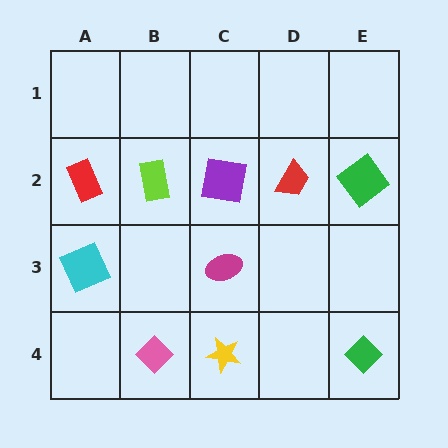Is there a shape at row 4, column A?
No, that cell is empty.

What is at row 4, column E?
A green diamond.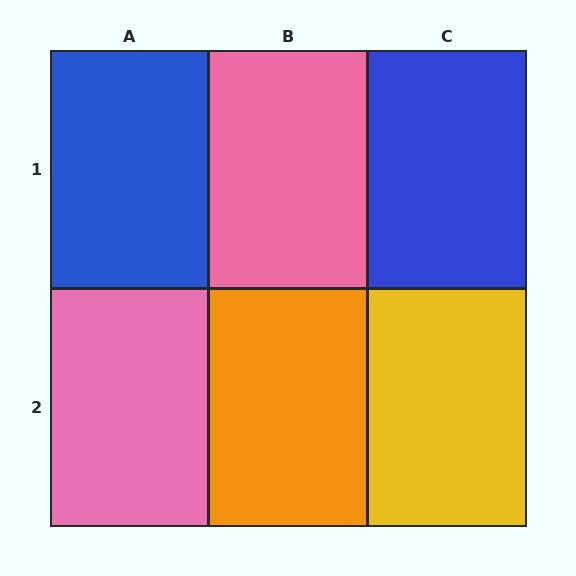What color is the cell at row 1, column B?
Pink.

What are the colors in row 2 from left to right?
Pink, orange, yellow.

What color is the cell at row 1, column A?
Blue.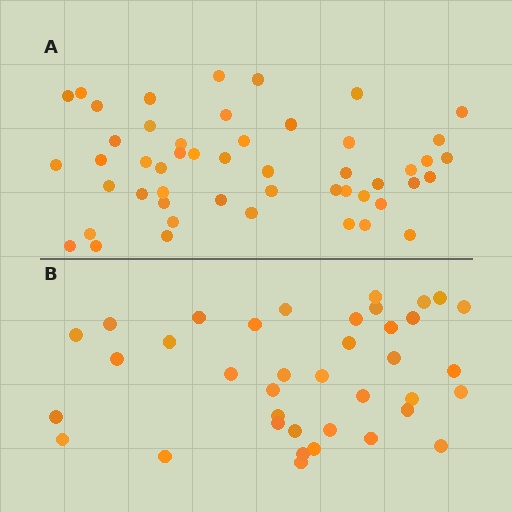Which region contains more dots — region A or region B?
Region A (the top region) has more dots.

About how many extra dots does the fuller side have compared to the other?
Region A has roughly 12 or so more dots than region B.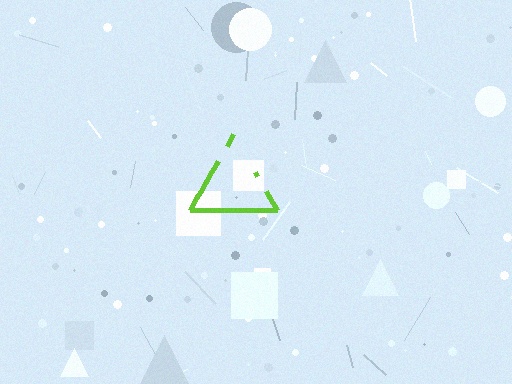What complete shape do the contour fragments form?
The contour fragments form a triangle.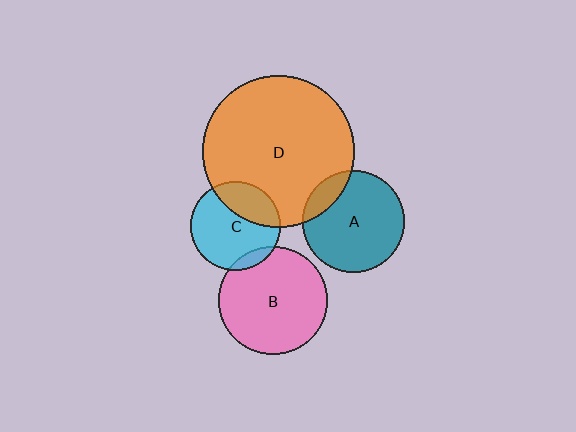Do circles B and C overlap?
Yes.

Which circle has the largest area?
Circle D (orange).